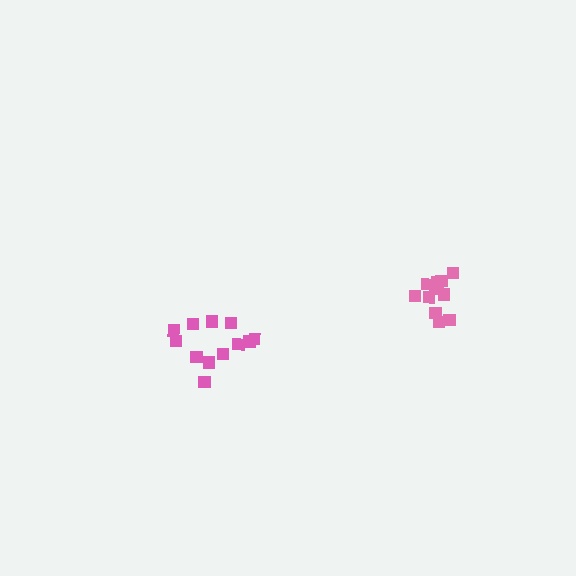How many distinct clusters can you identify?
There are 2 distinct clusters.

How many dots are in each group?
Group 1: 12 dots, Group 2: 11 dots (23 total).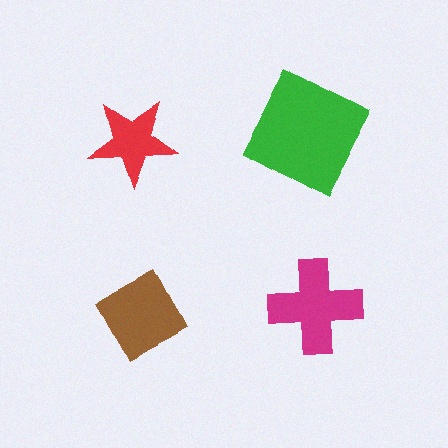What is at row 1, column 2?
A green square.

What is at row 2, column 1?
A brown diamond.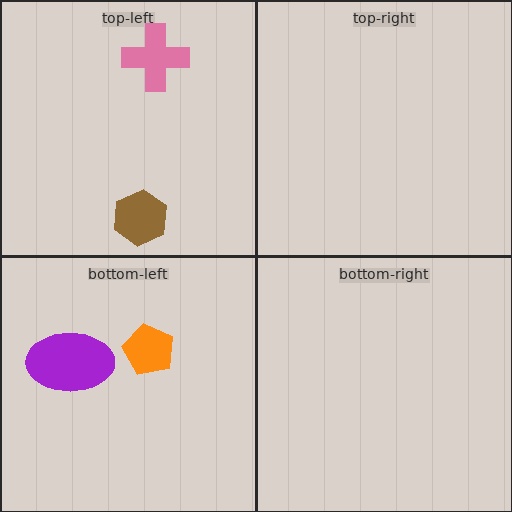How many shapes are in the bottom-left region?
2.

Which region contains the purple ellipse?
The bottom-left region.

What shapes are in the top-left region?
The brown hexagon, the pink cross.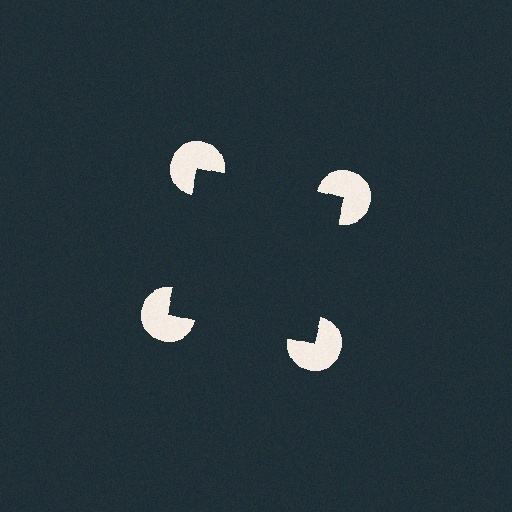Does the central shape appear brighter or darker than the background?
It typically appears slightly darker than the background, even though no actual brightness change is drawn.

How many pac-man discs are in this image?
There are 4 — one at each vertex of the illusory square.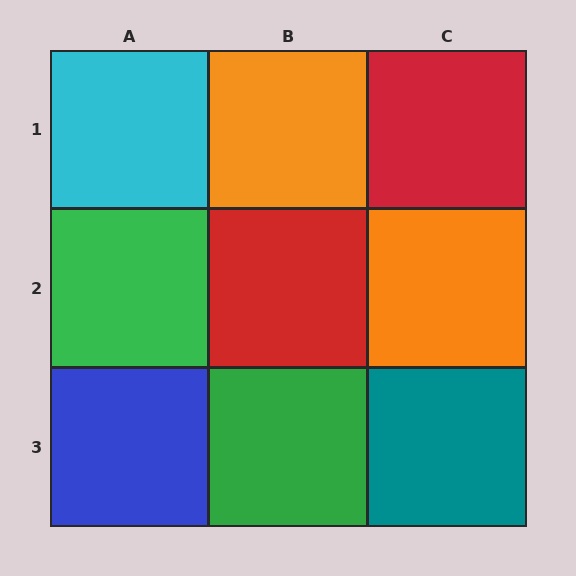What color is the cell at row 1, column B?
Orange.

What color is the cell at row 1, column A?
Cyan.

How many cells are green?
2 cells are green.